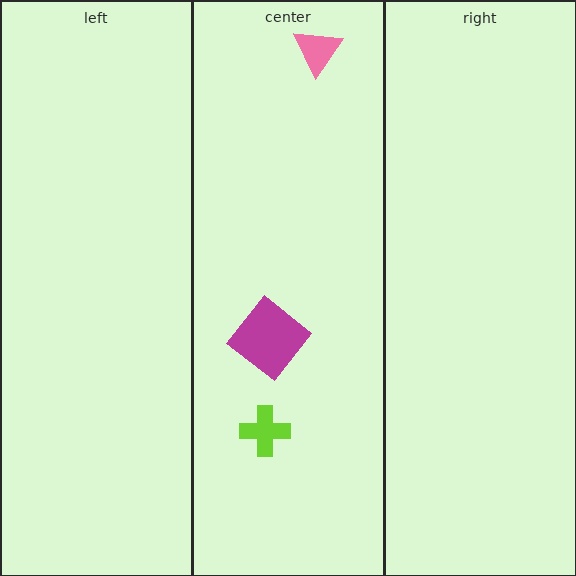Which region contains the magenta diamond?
The center region.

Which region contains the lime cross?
The center region.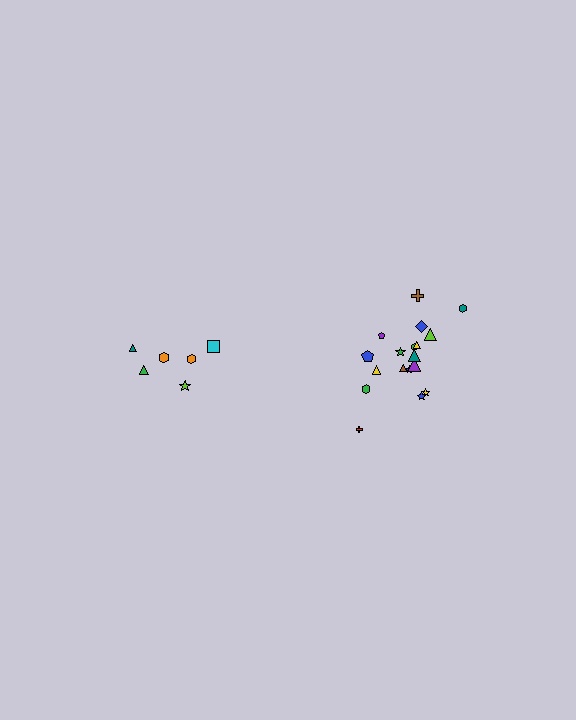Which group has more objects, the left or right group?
The right group.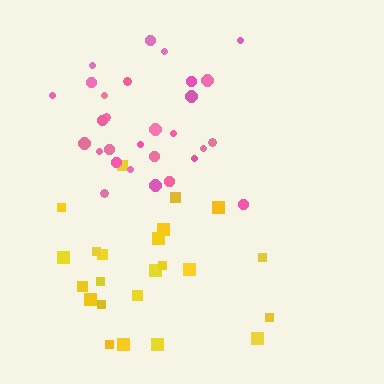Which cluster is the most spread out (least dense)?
Yellow.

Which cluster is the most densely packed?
Pink.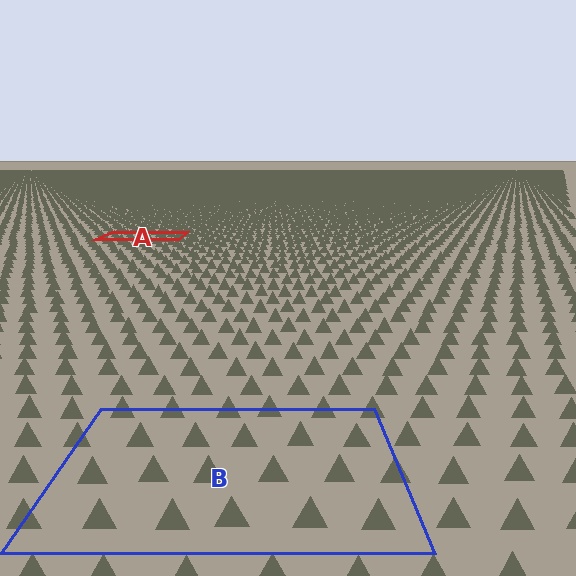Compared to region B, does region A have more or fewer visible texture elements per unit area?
Region A has more texture elements per unit area — they are packed more densely because it is farther away.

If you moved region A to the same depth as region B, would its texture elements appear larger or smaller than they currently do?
They would appear larger. At a closer depth, the same texture elements are projected at a bigger on-screen size.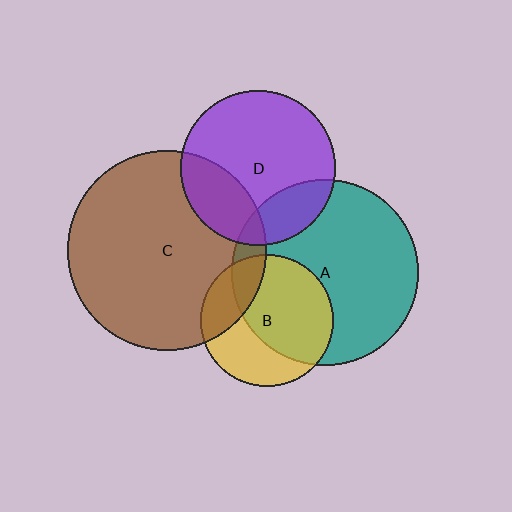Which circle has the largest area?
Circle C (brown).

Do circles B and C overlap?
Yes.